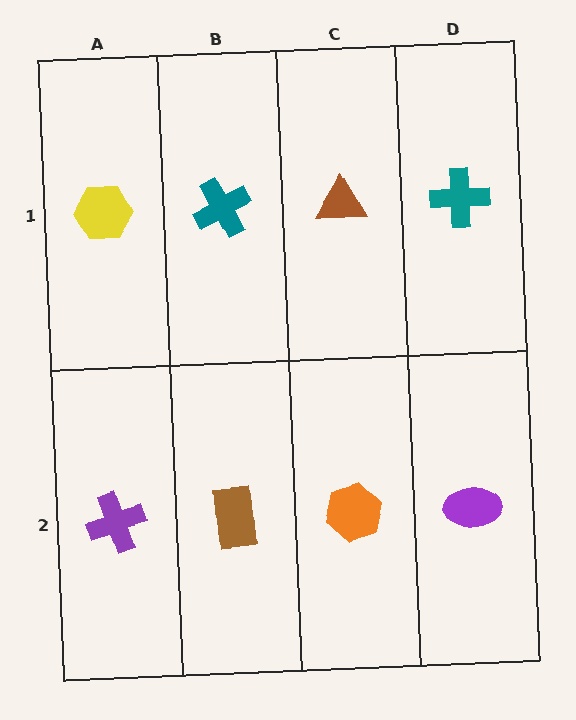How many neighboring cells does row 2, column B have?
3.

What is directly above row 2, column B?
A teal cross.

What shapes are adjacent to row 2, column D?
A teal cross (row 1, column D), an orange hexagon (row 2, column C).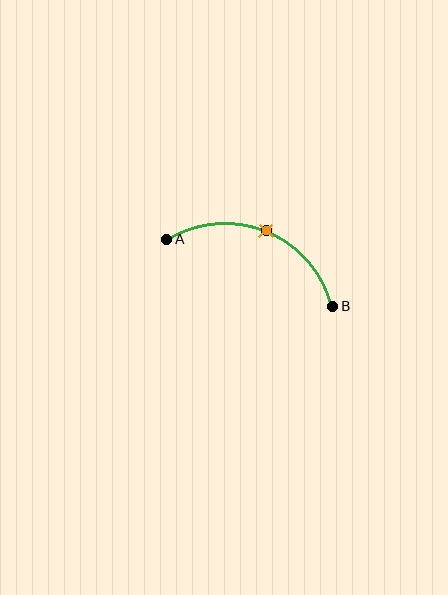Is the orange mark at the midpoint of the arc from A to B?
Yes. The orange mark lies on the arc at equal arc-length from both A and B — it is the arc midpoint.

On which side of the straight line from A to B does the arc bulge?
The arc bulges above the straight line connecting A and B.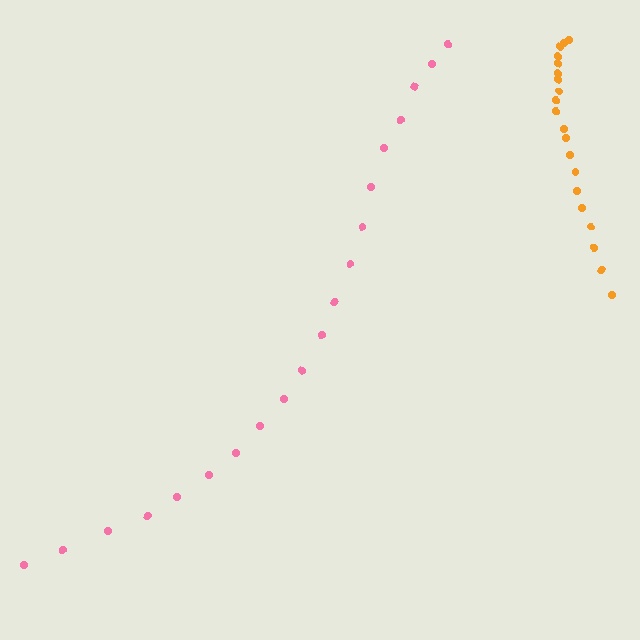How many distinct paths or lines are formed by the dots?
There are 2 distinct paths.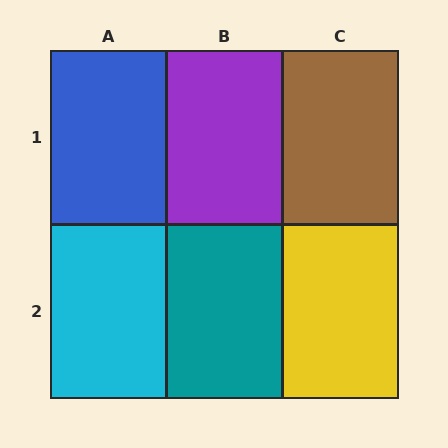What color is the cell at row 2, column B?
Teal.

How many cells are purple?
1 cell is purple.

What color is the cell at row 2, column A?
Cyan.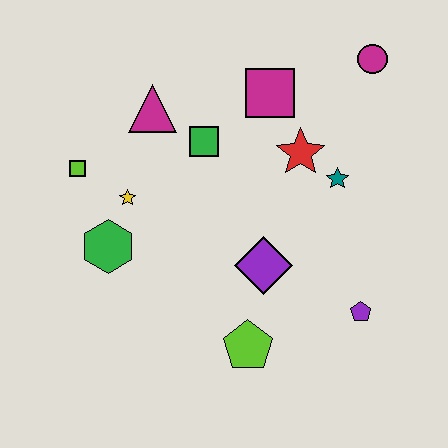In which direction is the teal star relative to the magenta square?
The teal star is below the magenta square.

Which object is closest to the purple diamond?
The lime pentagon is closest to the purple diamond.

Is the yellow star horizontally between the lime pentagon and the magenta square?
No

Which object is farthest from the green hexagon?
The magenta circle is farthest from the green hexagon.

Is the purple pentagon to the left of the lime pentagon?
No